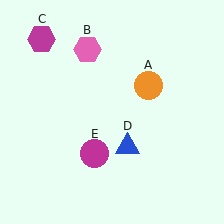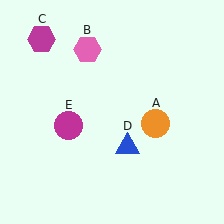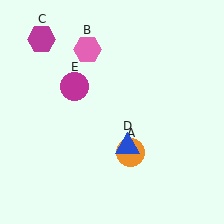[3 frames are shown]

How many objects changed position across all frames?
2 objects changed position: orange circle (object A), magenta circle (object E).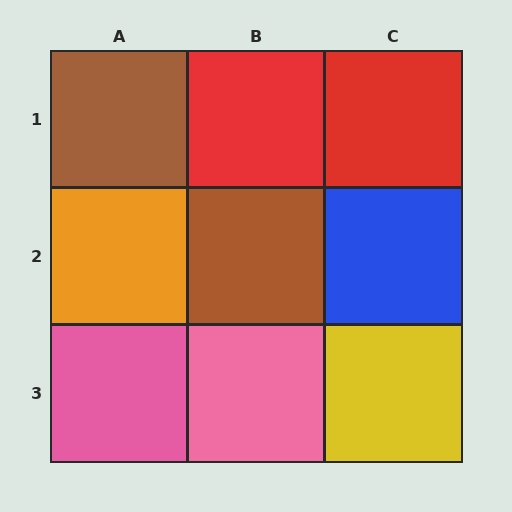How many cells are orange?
1 cell is orange.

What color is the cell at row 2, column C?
Blue.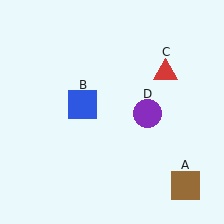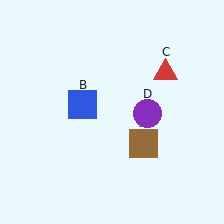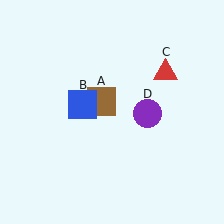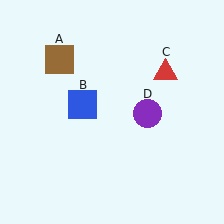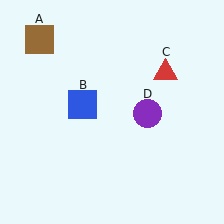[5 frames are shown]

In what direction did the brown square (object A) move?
The brown square (object A) moved up and to the left.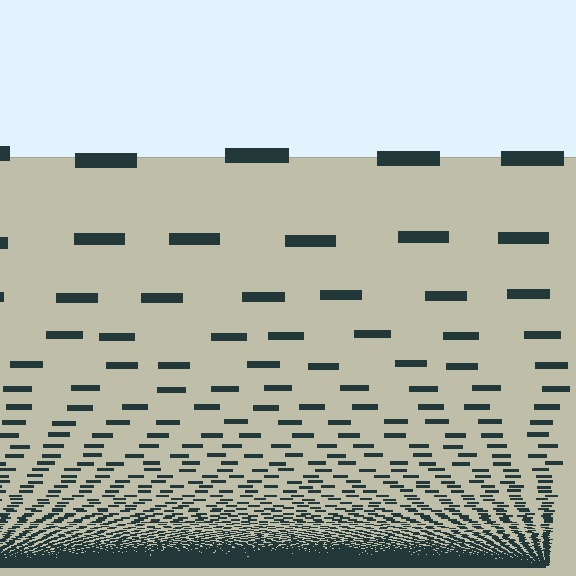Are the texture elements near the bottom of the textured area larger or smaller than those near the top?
Smaller. The gradient is inverted — elements near the bottom are smaller and denser.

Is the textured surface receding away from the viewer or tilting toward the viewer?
The surface appears to tilt toward the viewer. Texture elements get larger and sparser toward the top.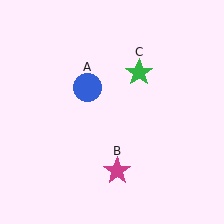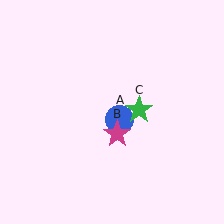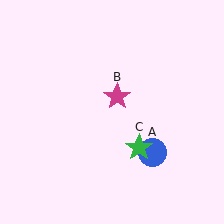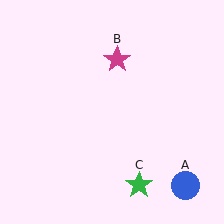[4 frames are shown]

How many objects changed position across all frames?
3 objects changed position: blue circle (object A), magenta star (object B), green star (object C).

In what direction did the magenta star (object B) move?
The magenta star (object B) moved up.